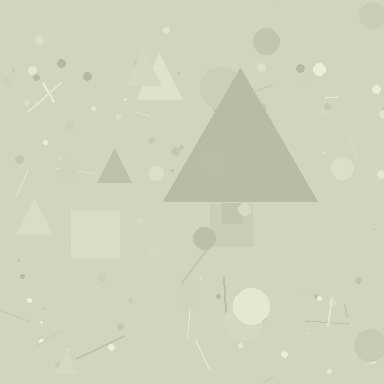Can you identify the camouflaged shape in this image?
The camouflaged shape is a triangle.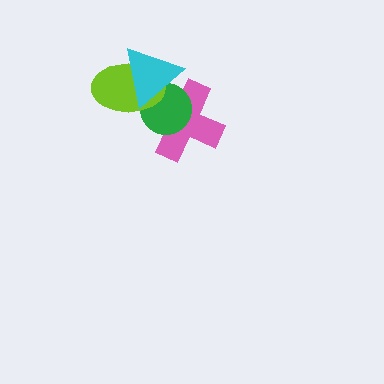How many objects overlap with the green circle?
3 objects overlap with the green circle.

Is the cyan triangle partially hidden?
No, no other shape covers it.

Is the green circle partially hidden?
Yes, it is partially covered by another shape.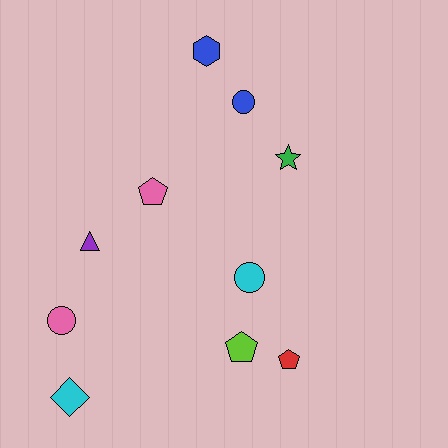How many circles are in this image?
There are 3 circles.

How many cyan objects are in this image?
There are 2 cyan objects.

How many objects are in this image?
There are 10 objects.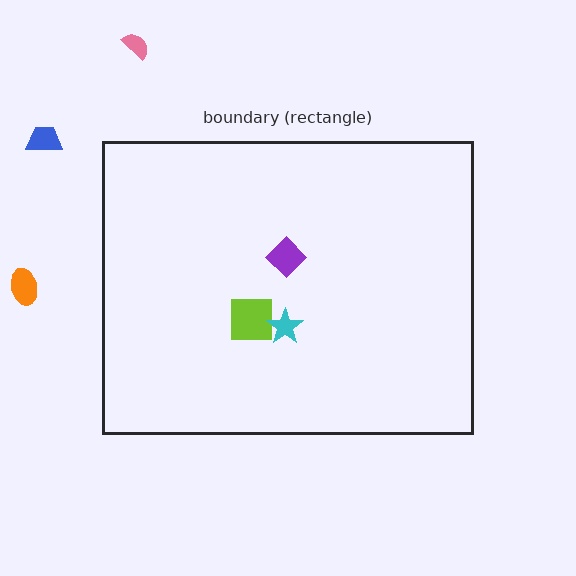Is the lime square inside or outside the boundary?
Inside.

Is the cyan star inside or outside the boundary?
Inside.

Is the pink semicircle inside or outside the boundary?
Outside.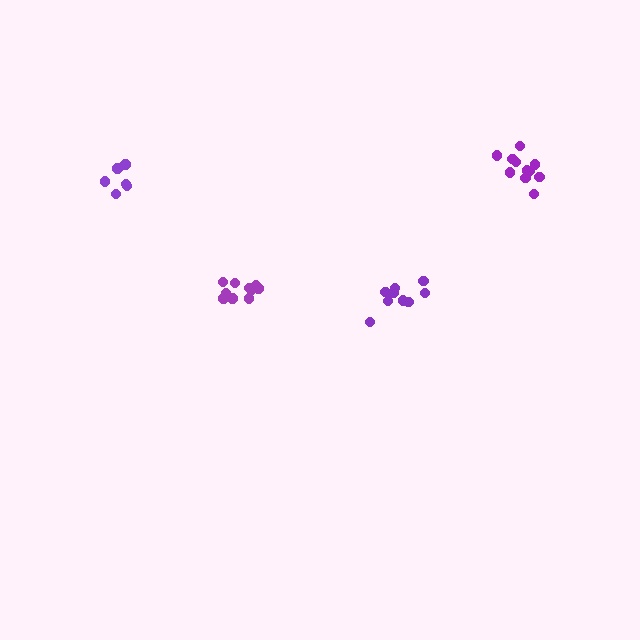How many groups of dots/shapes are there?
There are 4 groups.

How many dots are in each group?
Group 1: 9 dots, Group 2: 6 dots, Group 3: 11 dots, Group 4: 10 dots (36 total).